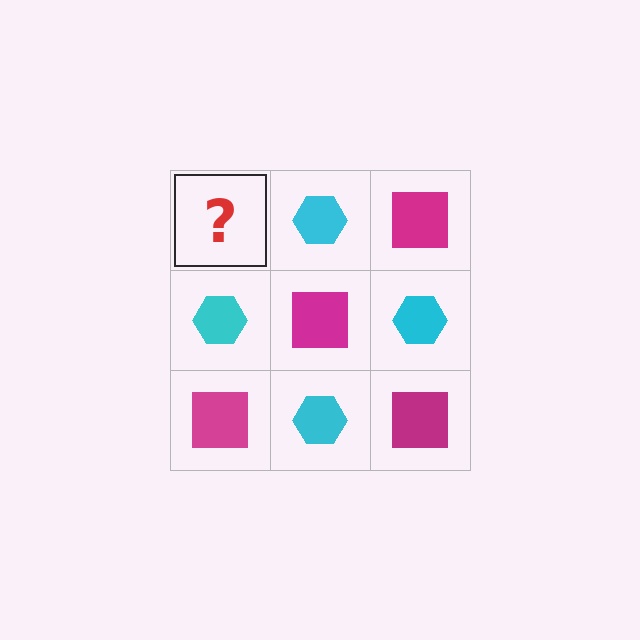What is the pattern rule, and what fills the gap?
The rule is that it alternates magenta square and cyan hexagon in a checkerboard pattern. The gap should be filled with a magenta square.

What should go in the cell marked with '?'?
The missing cell should contain a magenta square.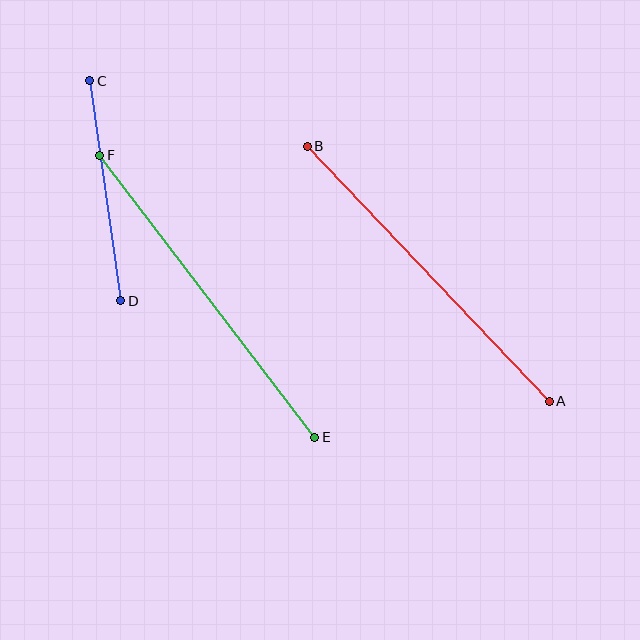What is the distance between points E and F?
The distance is approximately 355 pixels.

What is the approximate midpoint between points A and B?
The midpoint is at approximately (428, 274) pixels.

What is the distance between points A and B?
The distance is approximately 352 pixels.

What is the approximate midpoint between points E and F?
The midpoint is at approximately (207, 296) pixels.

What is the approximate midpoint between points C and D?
The midpoint is at approximately (105, 191) pixels.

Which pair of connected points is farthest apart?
Points E and F are farthest apart.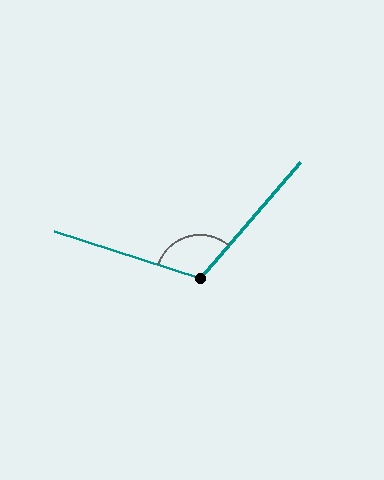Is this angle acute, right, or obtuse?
It is obtuse.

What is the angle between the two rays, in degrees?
Approximately 113 degrees.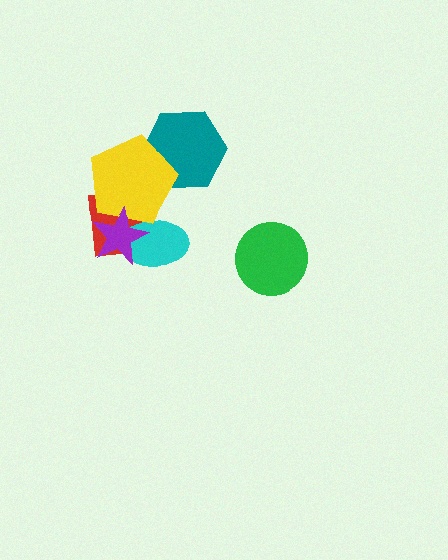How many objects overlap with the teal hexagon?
1 object overlaps with the teal hexagon.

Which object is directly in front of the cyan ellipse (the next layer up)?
The yellow pentagon is directly in front of the cyan ellipse.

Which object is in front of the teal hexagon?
The yellow pentagon is in front of the teal hexagon.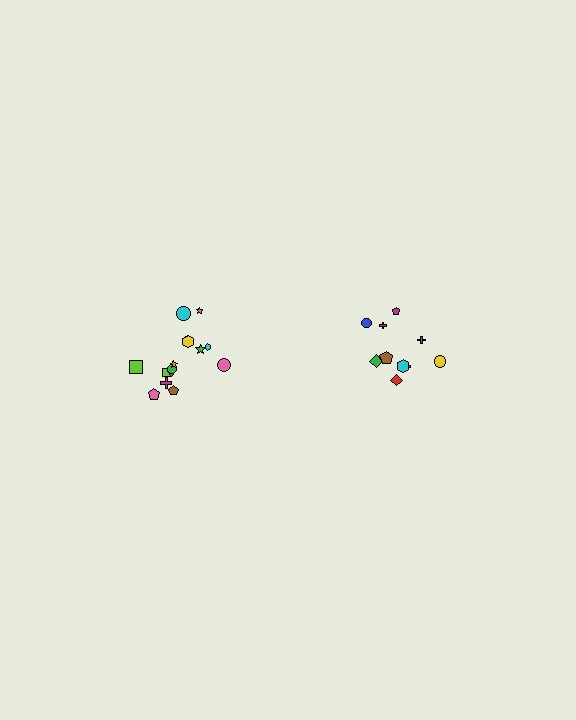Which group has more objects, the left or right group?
The left group.